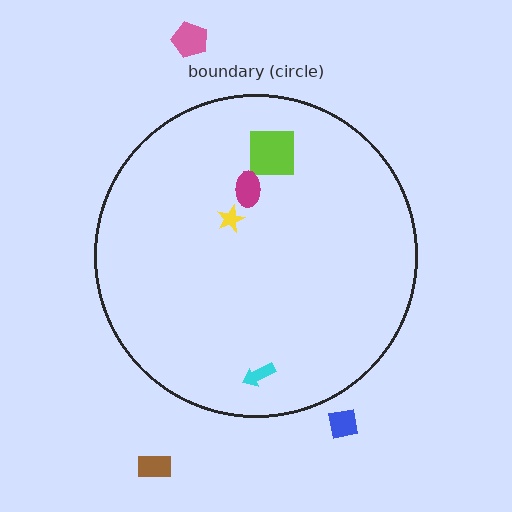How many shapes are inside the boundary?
4 inside, 3 outside.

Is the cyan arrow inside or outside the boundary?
Inside.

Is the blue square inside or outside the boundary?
Outside.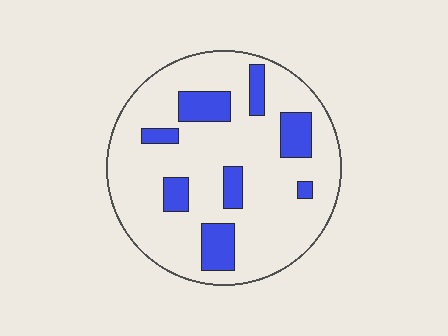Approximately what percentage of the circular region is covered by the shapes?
Approximately 20%.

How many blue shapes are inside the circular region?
8.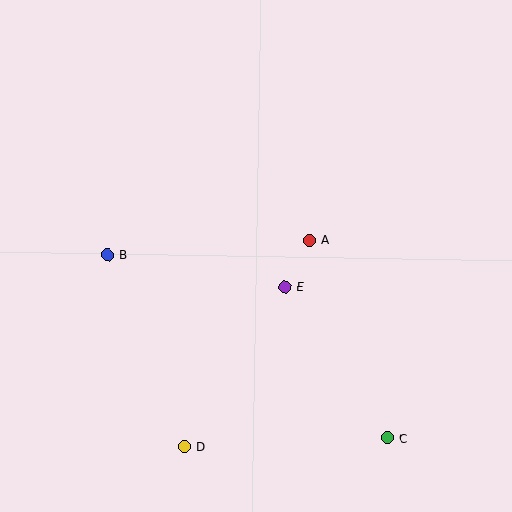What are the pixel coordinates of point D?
Point D is at (184, 446).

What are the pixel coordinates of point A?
Point A is at (310, 240).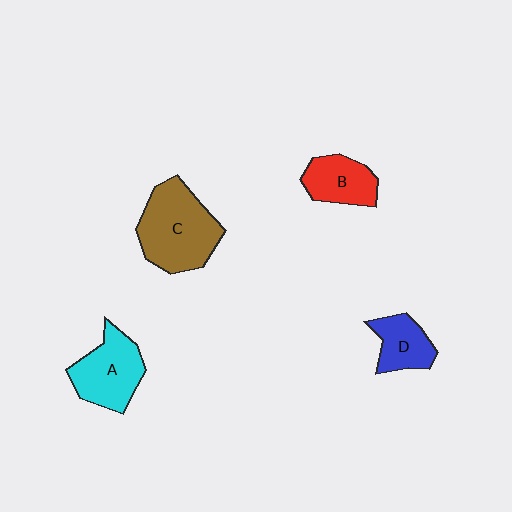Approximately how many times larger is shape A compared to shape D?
Approximately 1.5 times.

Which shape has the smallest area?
Shape D (blue).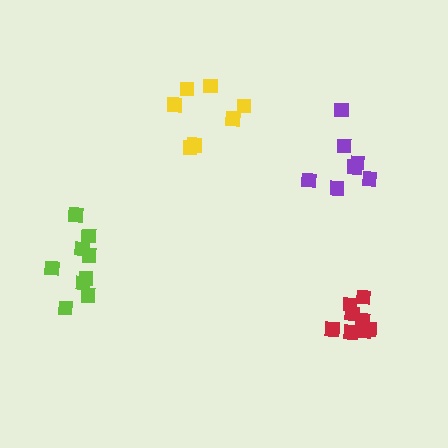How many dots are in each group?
Group 1: 9 dots, Group 2: 7 dots, Group 3: 8 dots, Group 4: 7 dots (31 total).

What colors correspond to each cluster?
The clusters are colored: lime, purple, red, yellow.